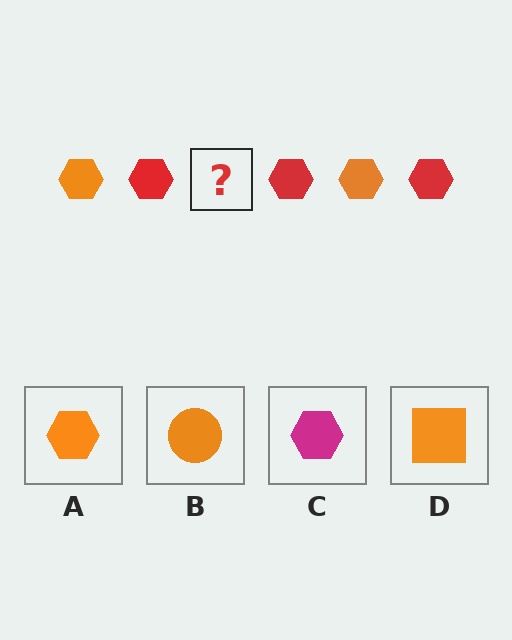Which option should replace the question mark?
Option A.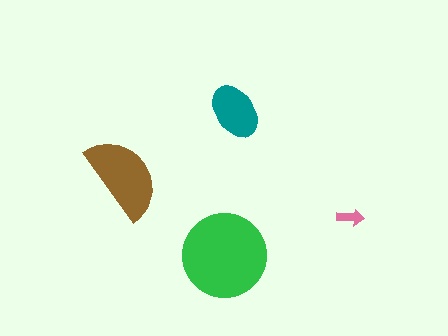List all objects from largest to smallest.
The green circle, the brown semicircle, the teal ellipse, the pink arrow.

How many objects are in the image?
There are 4 objects in the image.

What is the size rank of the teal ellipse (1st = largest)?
3rd.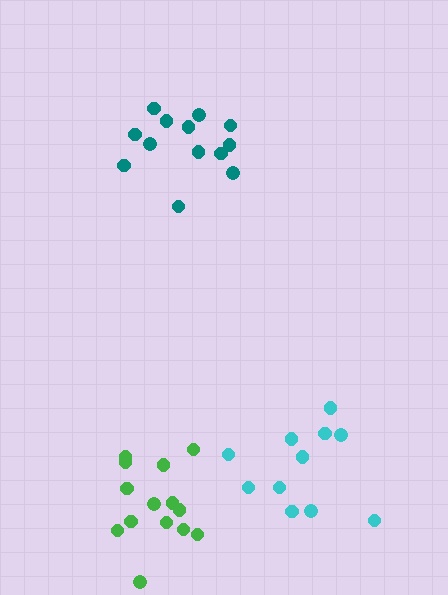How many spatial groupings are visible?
There are 3 spatial groupings.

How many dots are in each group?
Group 1: 13 dots, Group 2: 11 dots, Group 3: 14 dots (38 total).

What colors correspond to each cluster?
The clusters are colored: teal, cyan, green.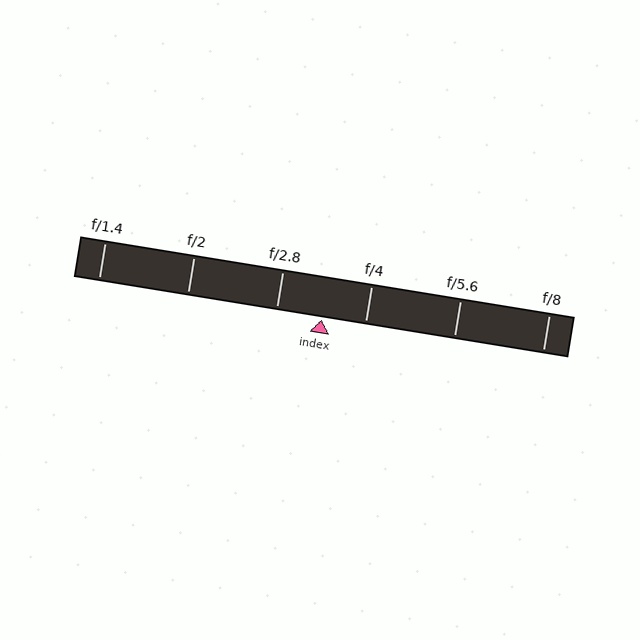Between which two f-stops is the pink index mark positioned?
The index mark is between f/2.8 and f/4.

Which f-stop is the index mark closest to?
The index mark is closest to f/4.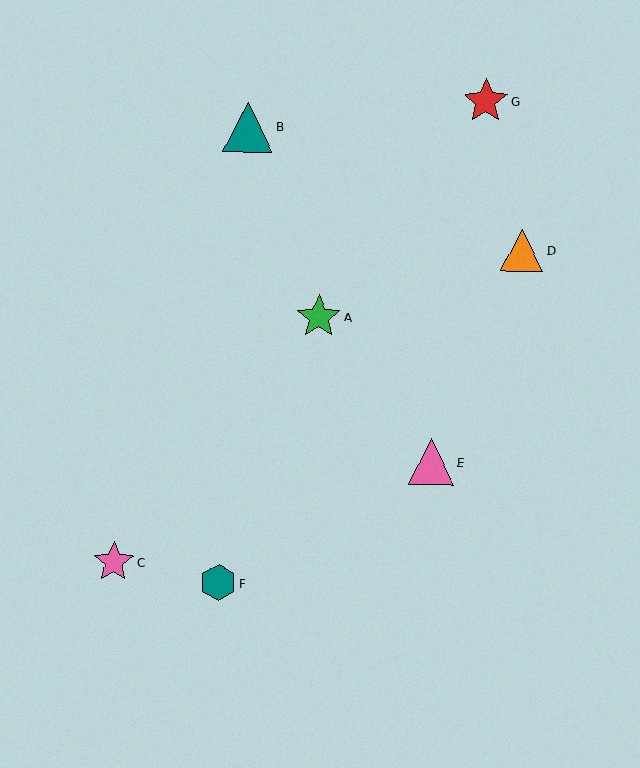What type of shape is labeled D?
Shape D is an orange triangle.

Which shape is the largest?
The teal triangle (labeled B) is the largest.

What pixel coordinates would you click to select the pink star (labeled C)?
Click at (114, 562) to select the pink star C.